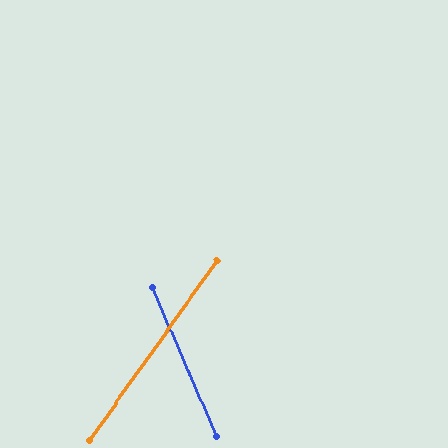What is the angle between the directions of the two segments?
Approximately 59 degrees.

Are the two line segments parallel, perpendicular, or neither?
Neither parallel nor perpendicular — they differ by about 59°.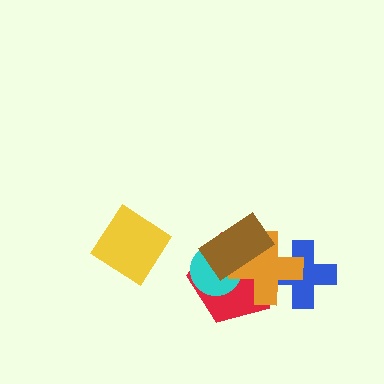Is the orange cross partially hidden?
Yes, it is partially covered by another shape.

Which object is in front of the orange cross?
The brown rectangle is in front of the orange cross.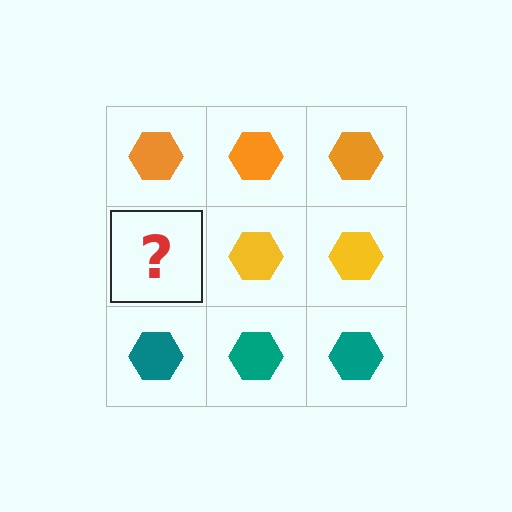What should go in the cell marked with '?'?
The missing cell should contain a yellow hexagon.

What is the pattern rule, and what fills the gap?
The rule is that each row has a consistent color. The gap should be filled with a yellow hexagon.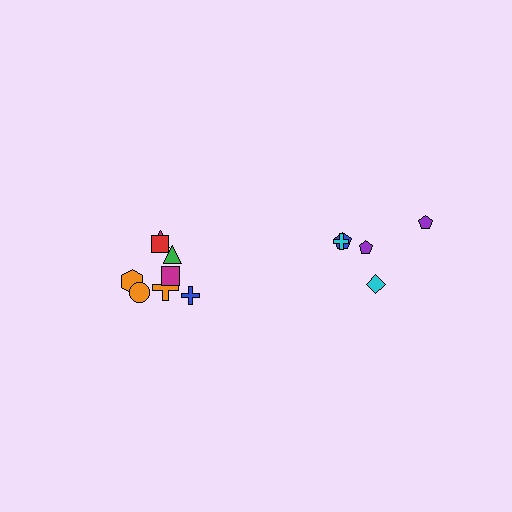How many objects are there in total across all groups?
There are 13 objects.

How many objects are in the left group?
There are 8 objects.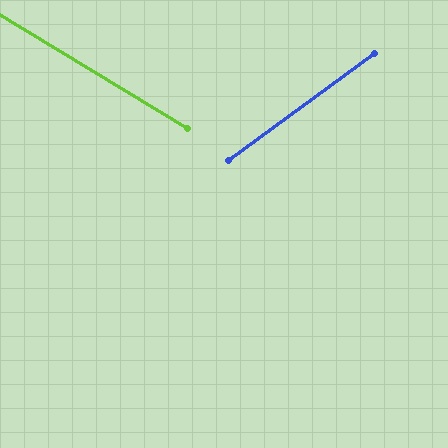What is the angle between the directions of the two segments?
Approximately 67 degrees.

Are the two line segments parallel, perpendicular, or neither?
Neither parallel nor perpendicular — they differ by about 67°.